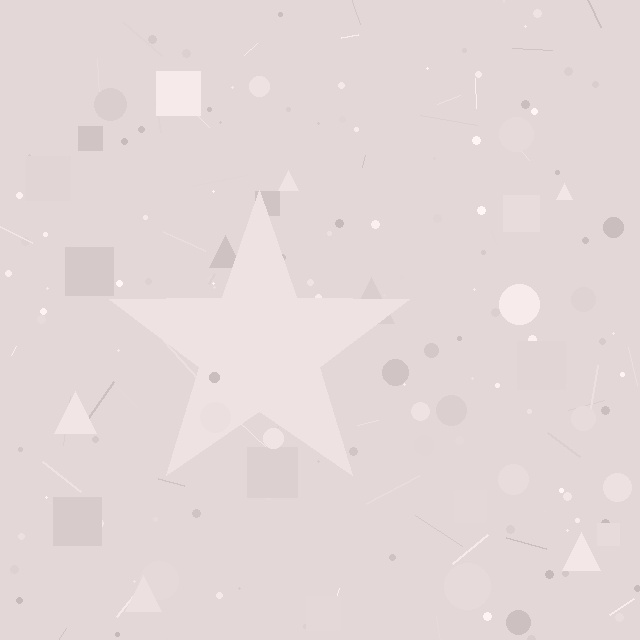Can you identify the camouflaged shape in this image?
The camouflaged shape is a star.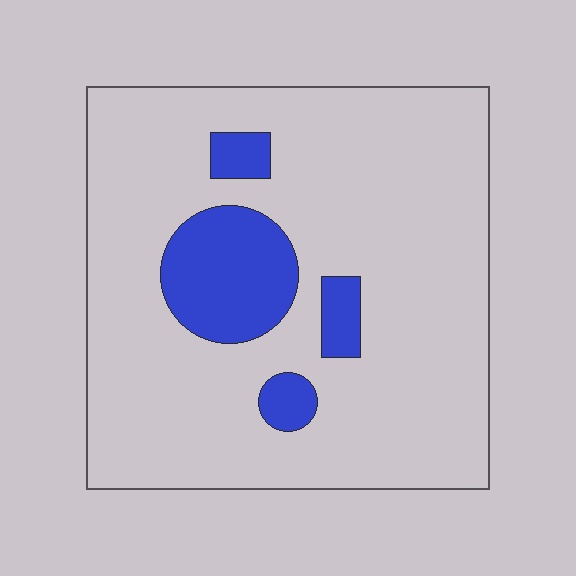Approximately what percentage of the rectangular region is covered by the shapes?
Approximately 15%.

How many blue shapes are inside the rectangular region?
4.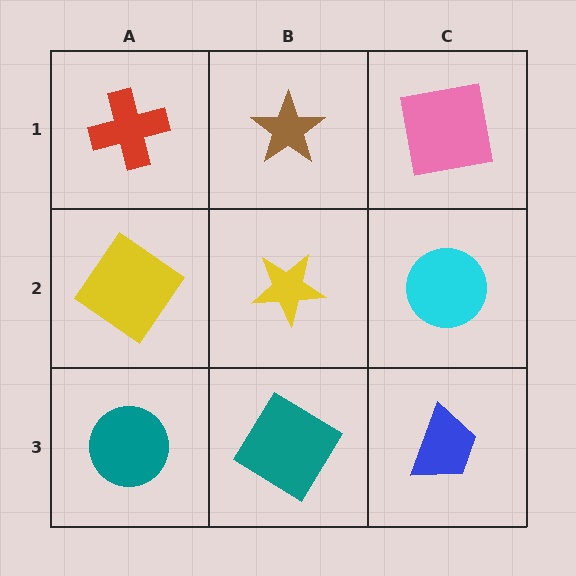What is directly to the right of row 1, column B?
A pink square.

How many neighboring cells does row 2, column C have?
3.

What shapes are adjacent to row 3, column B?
A yellow star (row 2, column B), a teal circle (row 3, column A), a blue trapezoid (row 3, column C).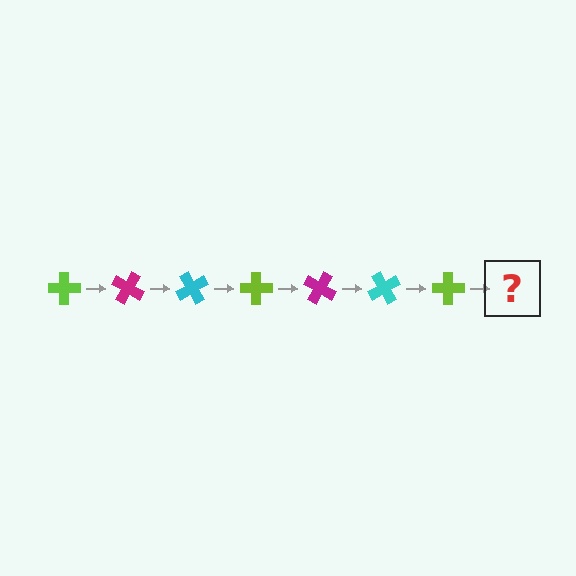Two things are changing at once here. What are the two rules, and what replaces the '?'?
The two rules are that it rotates 30 degrees each step and the color cycles through lime, magenta, and cyan. The '?' should be a magenta cross, rotated 210 degrees from the start.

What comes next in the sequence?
The next element should be a magenta cross, rotated 210 degrees from the start.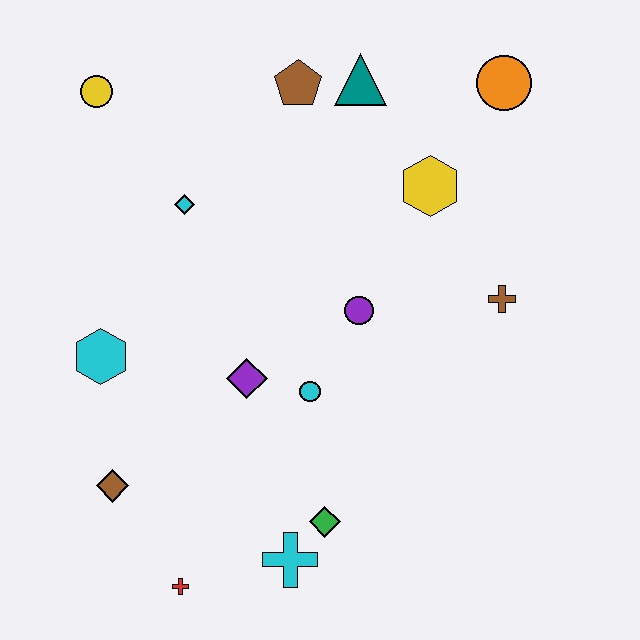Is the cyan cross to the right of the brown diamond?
Yes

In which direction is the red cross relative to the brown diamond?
The red cross is below the brown diamond.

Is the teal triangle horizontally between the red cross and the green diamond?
No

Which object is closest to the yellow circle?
The cyan diamond is closest to the yellow circle.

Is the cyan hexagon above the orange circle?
No